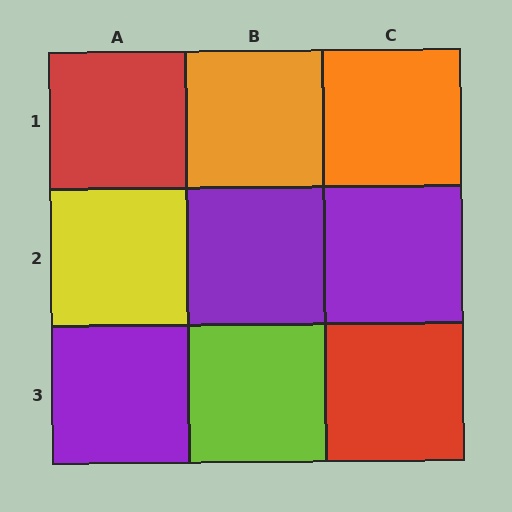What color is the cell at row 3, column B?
Lime.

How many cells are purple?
3 cells are purple.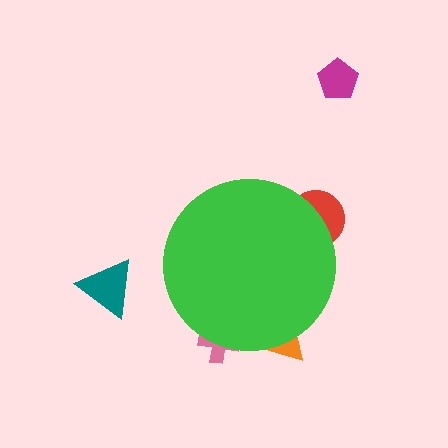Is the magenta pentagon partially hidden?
No, the magenta pentagon is fully visible.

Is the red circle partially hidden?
Yes, the red circle is partially hidden behind the green circle.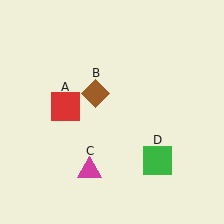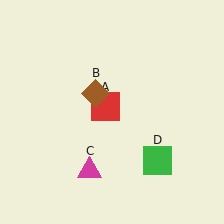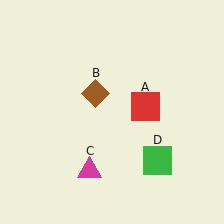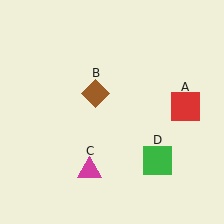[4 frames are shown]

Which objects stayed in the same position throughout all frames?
Brown diamond (object B) and magenta triangle (object C) and green square (object D) remained stationary.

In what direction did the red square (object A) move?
The red square (object A) moved right.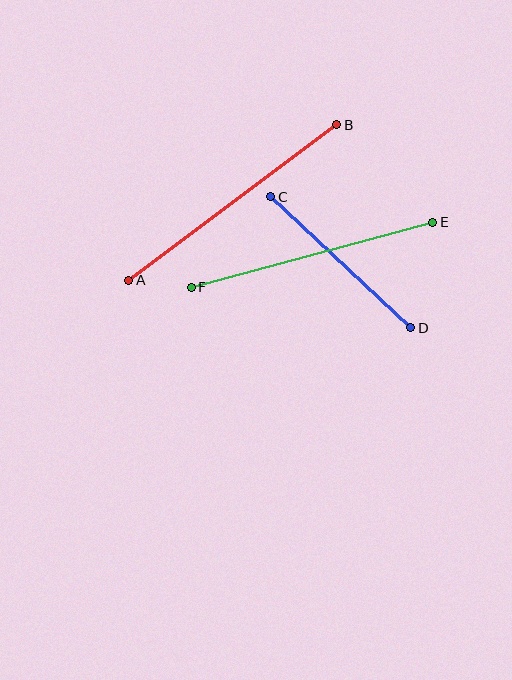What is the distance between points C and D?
The distance is approximately 192 pixels.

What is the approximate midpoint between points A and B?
The midpoint is at approximately (233, 203) pixels.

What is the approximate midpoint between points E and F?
The midpoint is at approximately (312, 255) pixels.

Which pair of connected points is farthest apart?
Points A and B are farthest apart.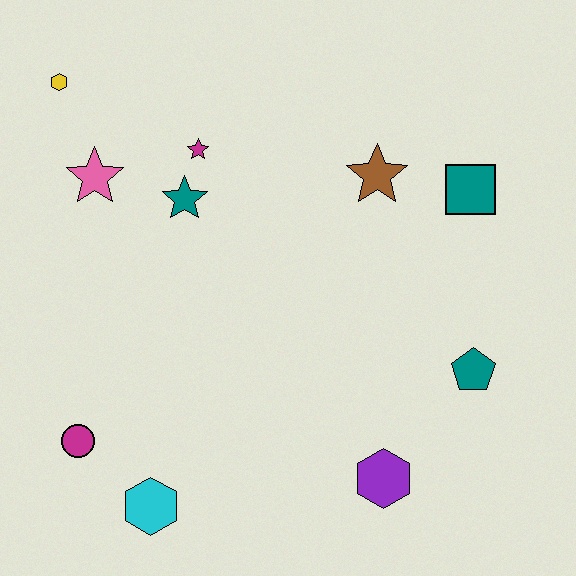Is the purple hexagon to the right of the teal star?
Yes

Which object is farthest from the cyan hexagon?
The teal square is farthest from the cyan hexagon.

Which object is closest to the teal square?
The brown star is closest to the teal square.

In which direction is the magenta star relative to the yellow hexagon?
The magenta star is to the right of the yellow hexagon.